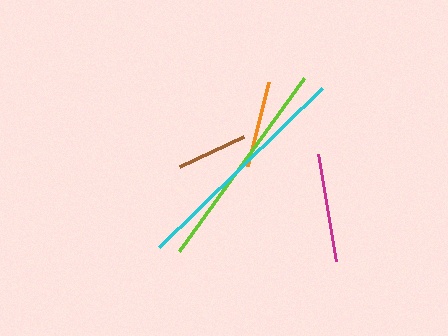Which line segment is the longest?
The cyan line is the longest at approximately 228 pixels.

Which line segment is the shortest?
The brown line is the shortest at approximately 70 pixels.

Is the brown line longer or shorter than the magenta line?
The magenta line is longer than the brown line.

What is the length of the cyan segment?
The cyan segment is approximately 228 pixels long.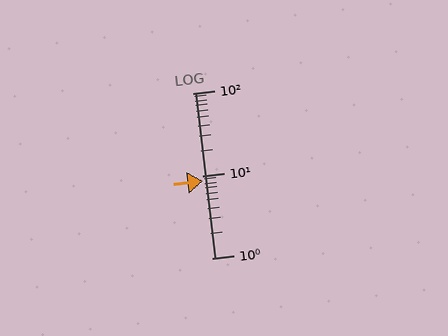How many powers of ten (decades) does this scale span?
The scale spans 2 decades, from 1 to 100.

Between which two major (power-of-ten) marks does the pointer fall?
The pointer is between 1 and 10.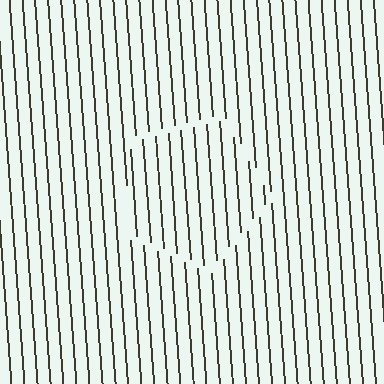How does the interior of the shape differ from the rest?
The interior of the shape contains the same grating, shifted by half a period — the contour is defined by the phase discontinuity where line-ends from the inner and outer gratings abut.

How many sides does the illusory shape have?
5 sides — the line-ends trace a pentagon.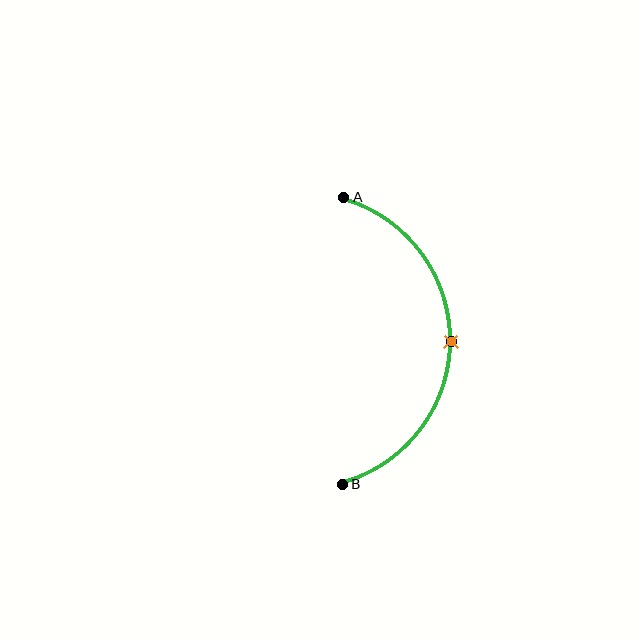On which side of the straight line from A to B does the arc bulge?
The arc bulges to the right of the straight line connecting A and B.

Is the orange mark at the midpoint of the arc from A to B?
Yes. The orange mark lies on the arc at equal arc-length from both A and B — it is the arc midpoint.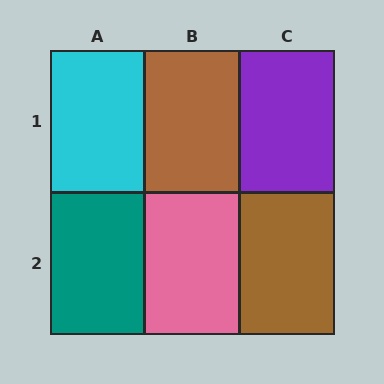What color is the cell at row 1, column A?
Cyan.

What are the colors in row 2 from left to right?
Teal, pink, brown.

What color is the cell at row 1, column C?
Purple.